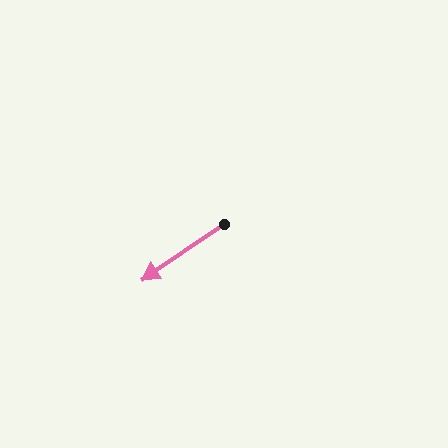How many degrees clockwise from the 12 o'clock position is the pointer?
Approximately 236 degrees.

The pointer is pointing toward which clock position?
Roughly 8 o'clock.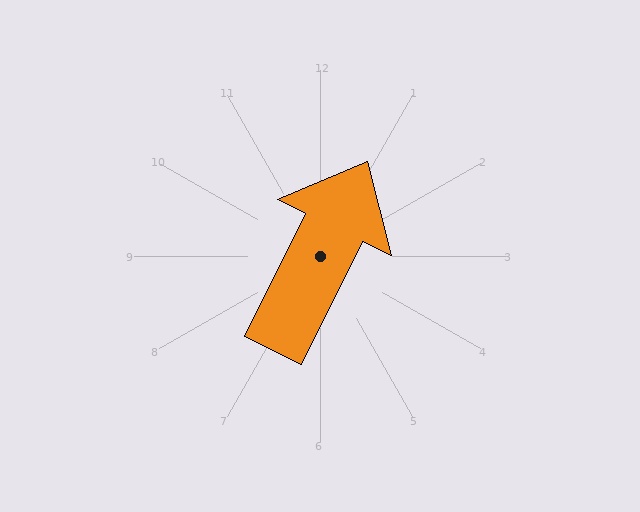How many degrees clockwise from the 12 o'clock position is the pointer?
Approximately 26 degrees.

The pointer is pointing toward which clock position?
Roughly 1 o'clock.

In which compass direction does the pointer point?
Northeast.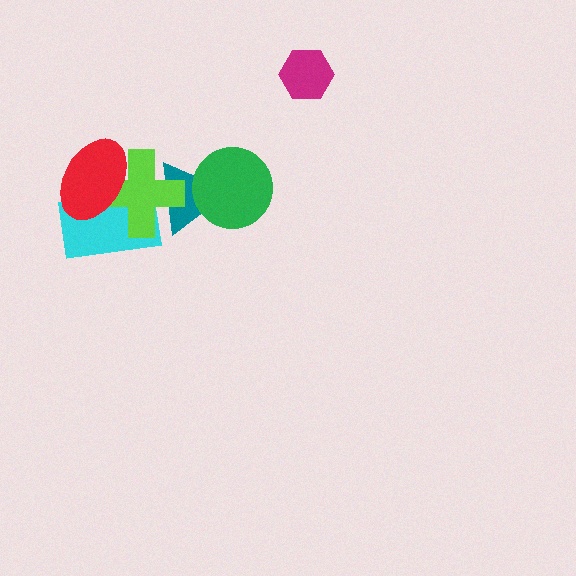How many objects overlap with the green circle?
1 object overlaps with the green circle.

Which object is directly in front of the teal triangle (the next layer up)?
The green circle is directly in front of the teal triangle.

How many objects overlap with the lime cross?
3 objects overlap with the lime cross.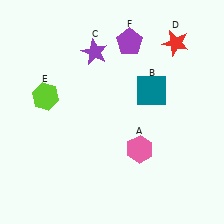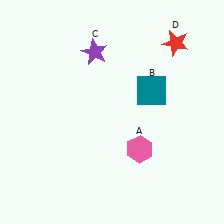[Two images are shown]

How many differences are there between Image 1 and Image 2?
There are 2 differences between the two images.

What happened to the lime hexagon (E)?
The lime hexagon (E) was removed in Image 2. It was in the top-left area of Image 1.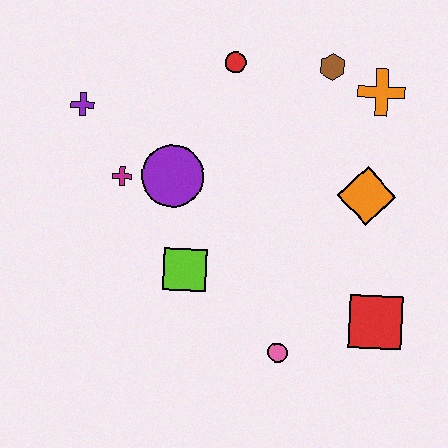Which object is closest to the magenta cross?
The purple circle is closest to the magenta cross.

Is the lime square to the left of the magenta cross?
No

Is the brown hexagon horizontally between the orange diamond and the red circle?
Yes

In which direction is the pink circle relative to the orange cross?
The pink circle is below the orange cross.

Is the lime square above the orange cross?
No